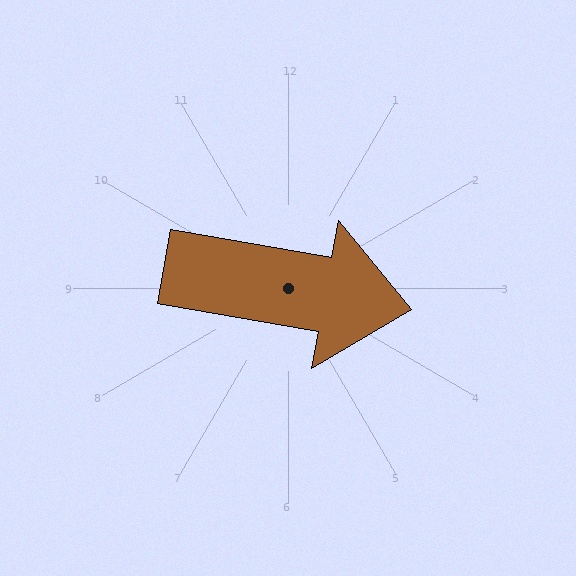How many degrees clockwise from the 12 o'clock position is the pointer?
Approximately 100 degrees.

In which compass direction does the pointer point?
East.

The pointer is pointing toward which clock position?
Roughly 3 o'clock.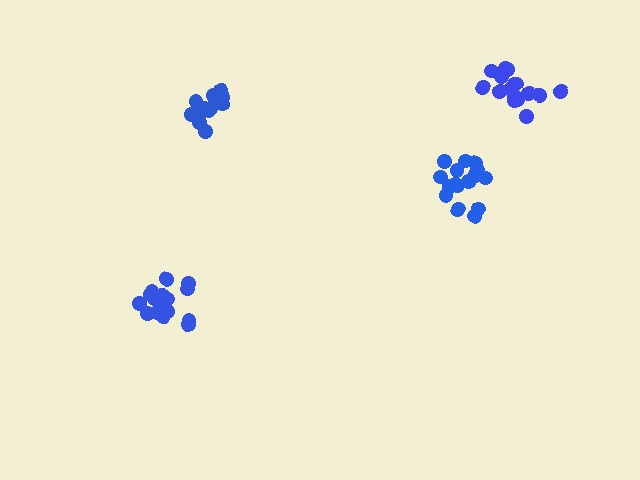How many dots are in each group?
Group 1: 16 dots, Group 2: 18 dots, Group 3: 13 dots, Group 4: 16 dots (63 total).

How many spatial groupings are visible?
There are 4 spatial groupings.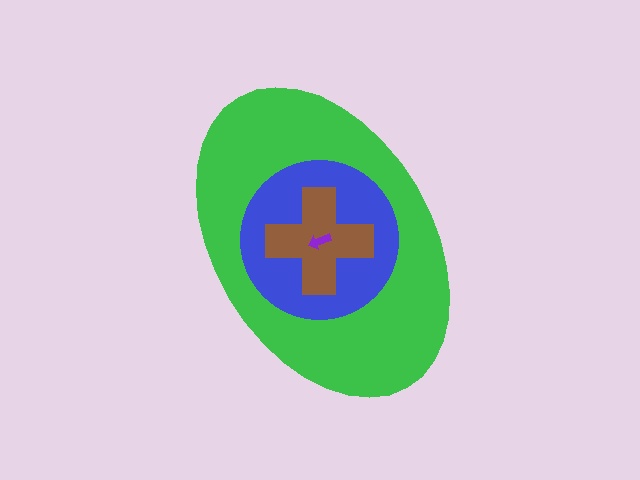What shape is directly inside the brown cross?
The purple arrow.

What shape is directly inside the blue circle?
The brown cross.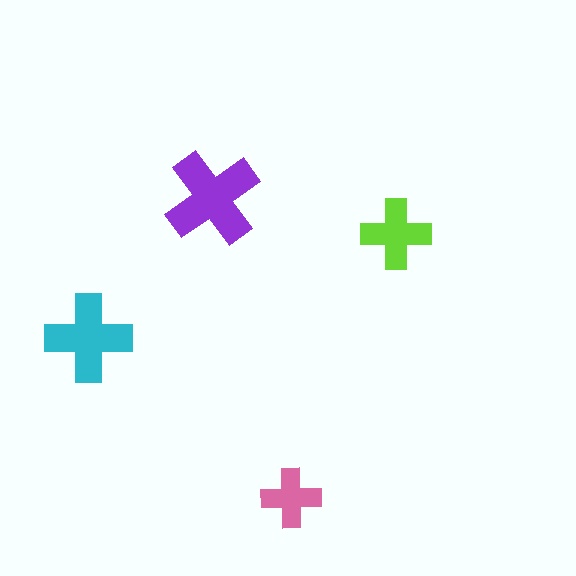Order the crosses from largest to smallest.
the purple one, the cyan one, the lime one, the pink one.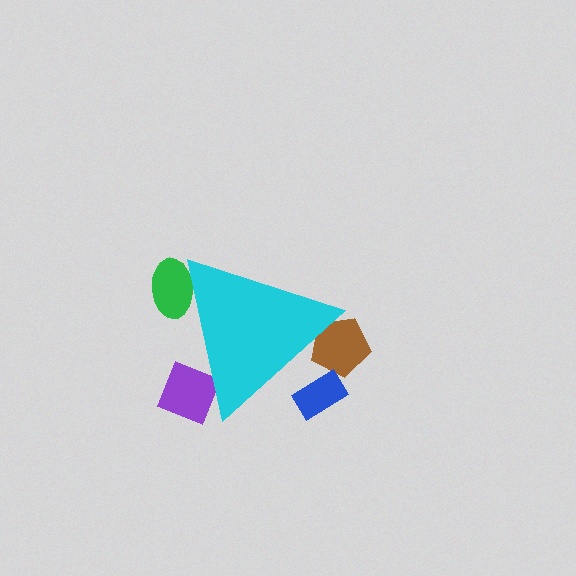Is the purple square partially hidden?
Yes, the purple square is partially hidden behind the cyan triangle.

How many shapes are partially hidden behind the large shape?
4 shapes are partially hidden.